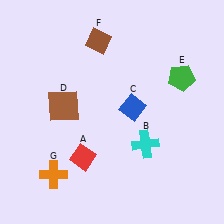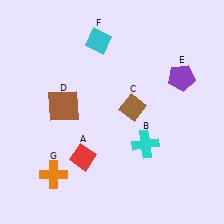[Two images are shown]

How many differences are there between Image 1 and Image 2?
There are 3 differences between the two images.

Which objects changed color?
C changed from blue to brown. E changed from green to purple. F changed from brown to cyan.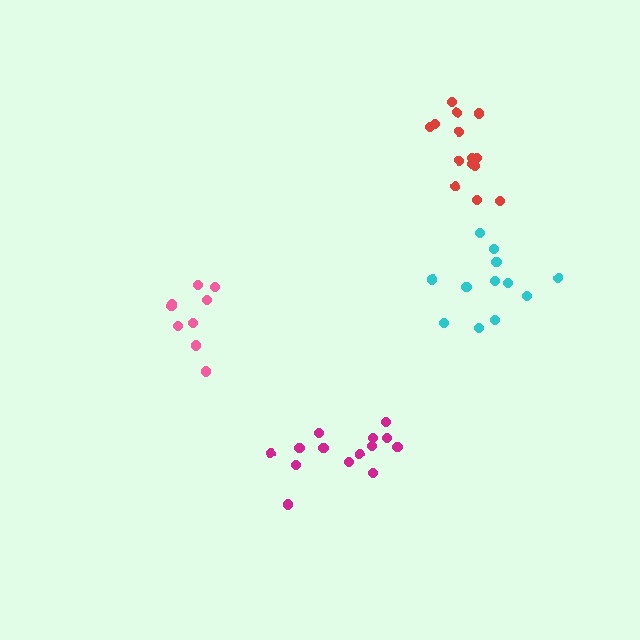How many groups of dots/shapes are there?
There are 4 groups.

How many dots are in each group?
Group 1: 14 dots, Group 2: 14 dots, Group 3: 9 dots, Group 4: 12 dots (49 total).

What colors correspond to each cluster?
The clusters are colored: red, magenta, pink, cyan.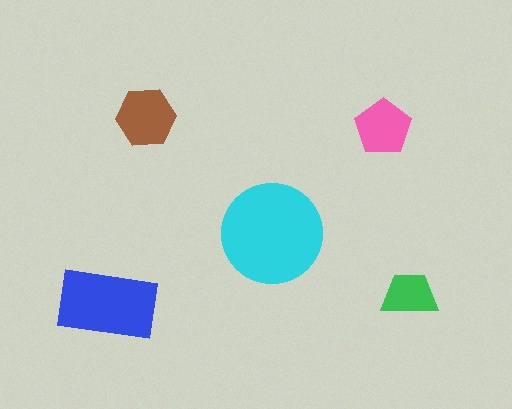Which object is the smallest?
The green trapezoid.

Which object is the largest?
The cyan circle.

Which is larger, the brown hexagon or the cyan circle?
The cyan circle.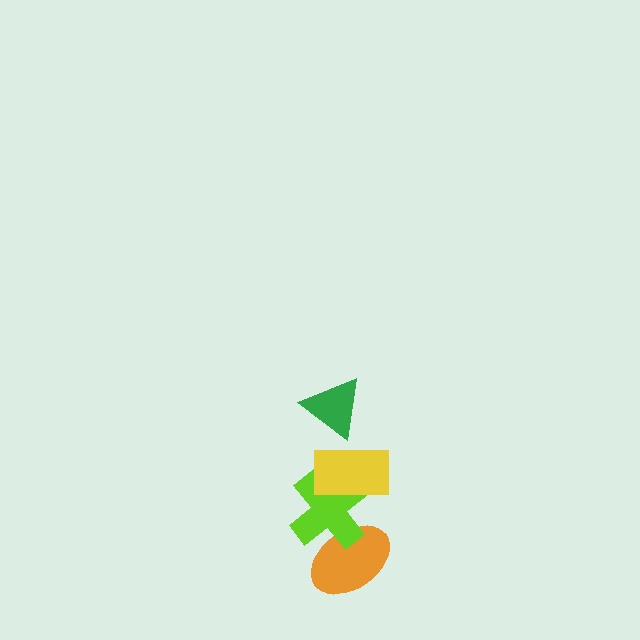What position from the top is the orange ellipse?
The orange ellipse is 4th from the top.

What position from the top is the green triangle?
The green triangle is 1st from the top.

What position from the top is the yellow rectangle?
The yellow rectangle is 2nd from the top.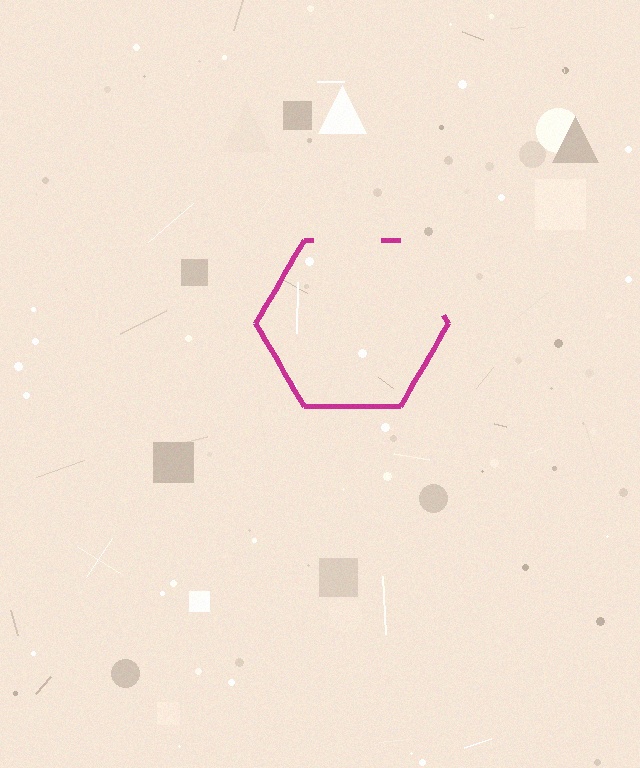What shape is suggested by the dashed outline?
The dashed outline suggests a hexagon.